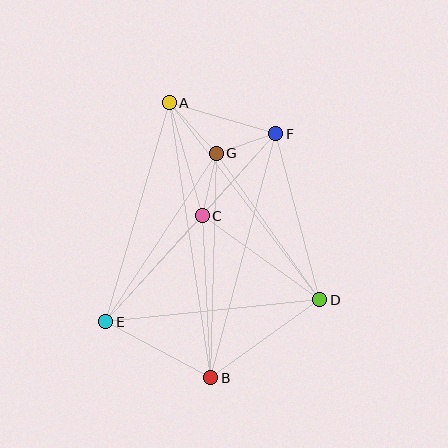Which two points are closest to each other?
Points F and G are closest to each other.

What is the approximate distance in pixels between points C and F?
The distance between C and F is approximately 110 pixels.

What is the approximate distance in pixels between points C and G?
The distance between C and G is approximately 64 pixels.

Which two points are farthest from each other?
Points A and B are farthest from each other.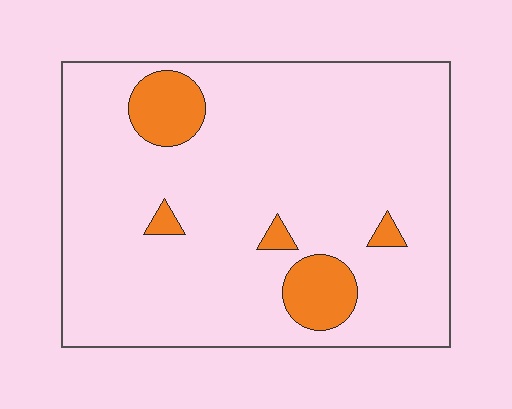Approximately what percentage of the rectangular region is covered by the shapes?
Approximately 10%.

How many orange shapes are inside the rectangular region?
5.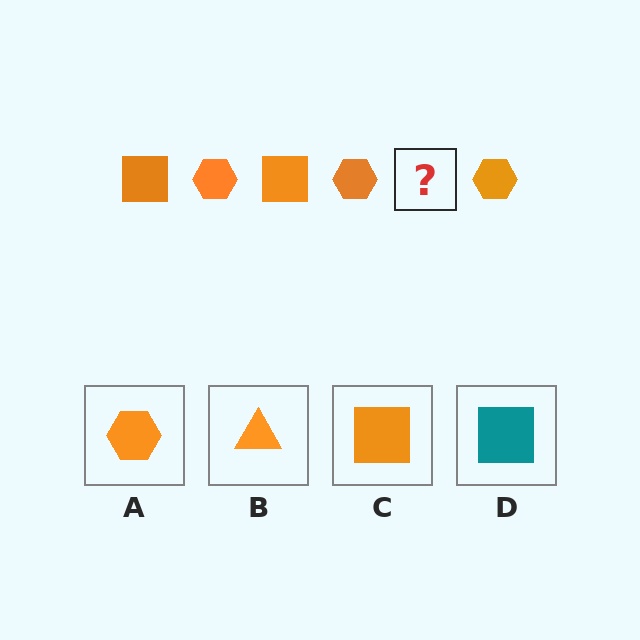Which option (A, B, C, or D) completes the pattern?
C.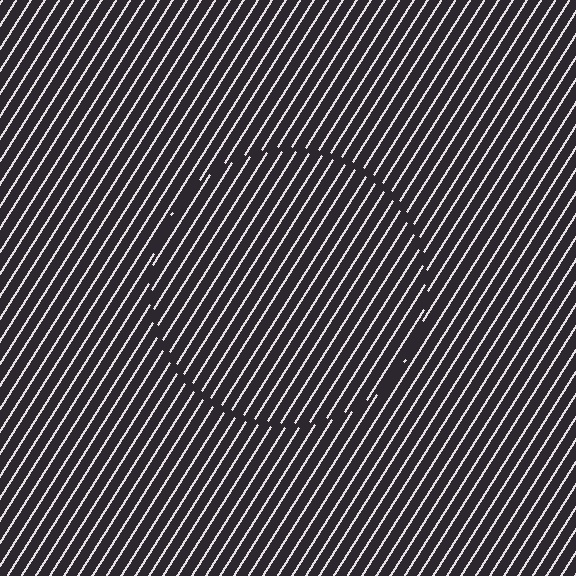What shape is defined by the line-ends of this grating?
An illusory circle. The interior of the shape contains the same grating, shifted by half a period — the contour is defined by the phase discontinuity where line-ends from the inner and outer gratings abut.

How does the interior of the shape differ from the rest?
The interior of the shape contains the same grating, shifted by half a period — the contour is defined by the phase discontinuity where line-ends from the inner and outer gratings abut.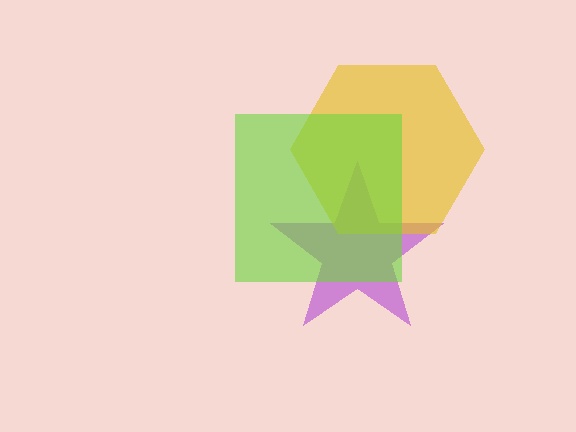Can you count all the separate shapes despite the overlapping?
Yes, there are 3 separate shapes.